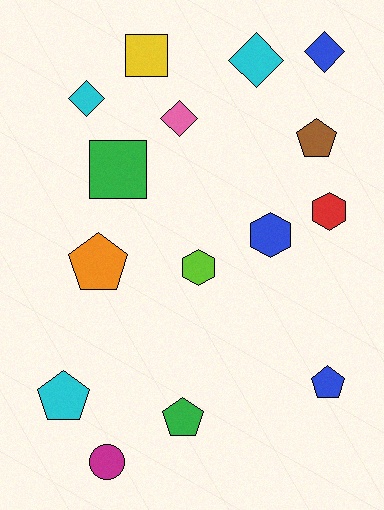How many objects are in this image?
There are 15 objects.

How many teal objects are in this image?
There are no teal objects.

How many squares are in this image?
There are 2 squares.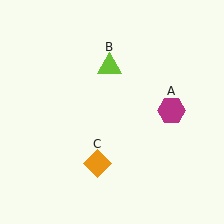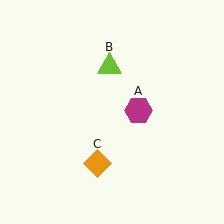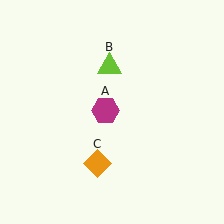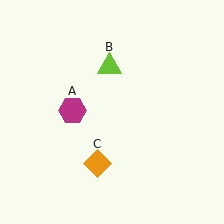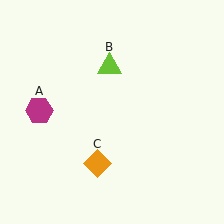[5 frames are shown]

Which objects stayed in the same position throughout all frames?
Lime triangle (object B) and orange diamond (object C) remained stationary.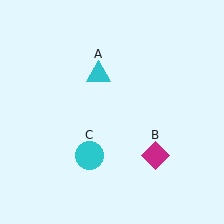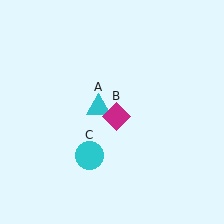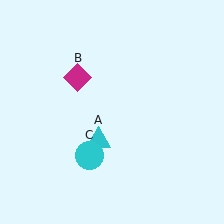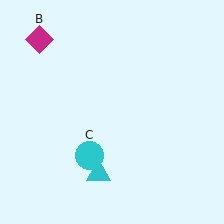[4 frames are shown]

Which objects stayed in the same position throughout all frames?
Cyan circle (object C) remained stationary.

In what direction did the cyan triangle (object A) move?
The cyan triangle (object A) moved down.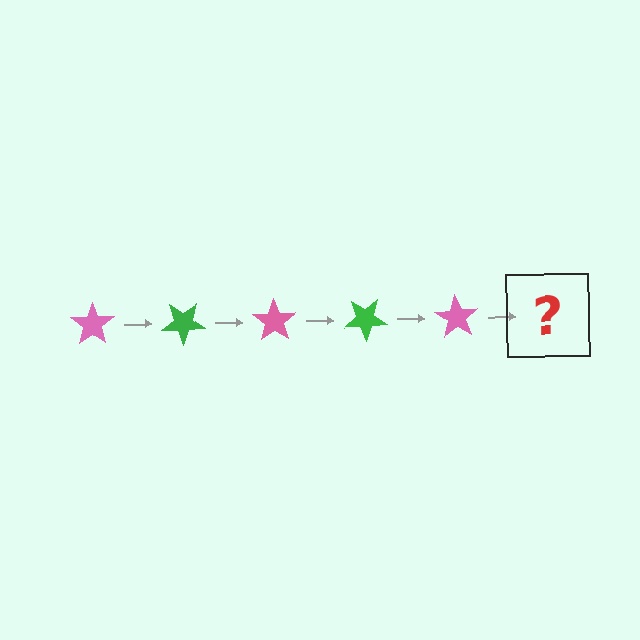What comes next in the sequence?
The next element should be a green star, rotated 175 degrees from the start.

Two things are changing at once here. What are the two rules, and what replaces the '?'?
The two rules are that it rotates 35 degrees each step and the color cycles through pink and green. The '?' should be a green star, rotated 175 degrees from the start.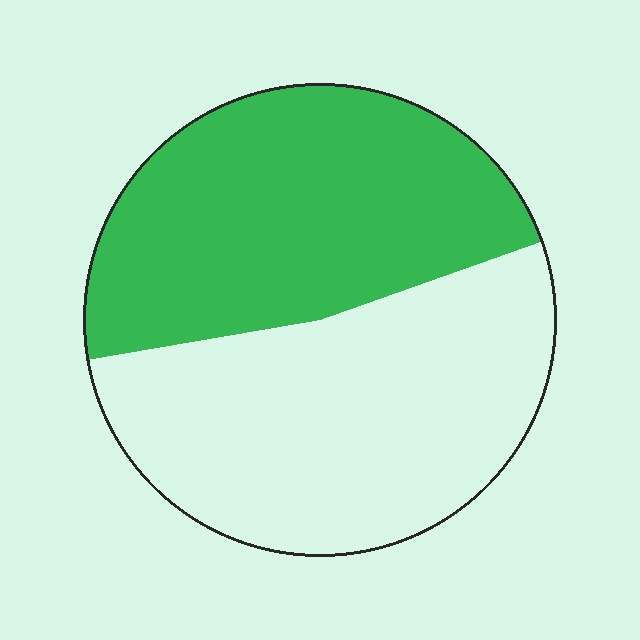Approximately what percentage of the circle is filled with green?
Approximately 45%.